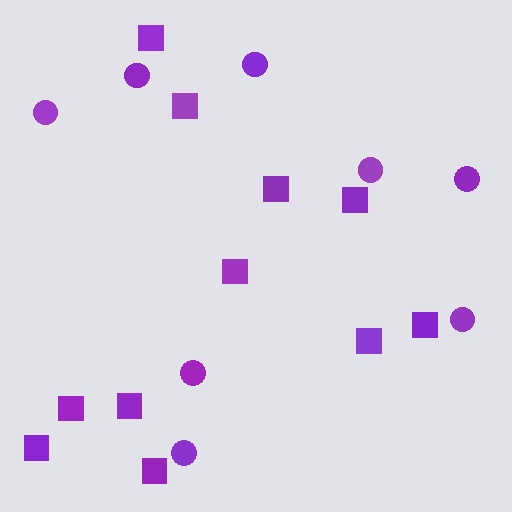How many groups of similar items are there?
There are 2 groups: one group of squares (11) and one group of circles (8).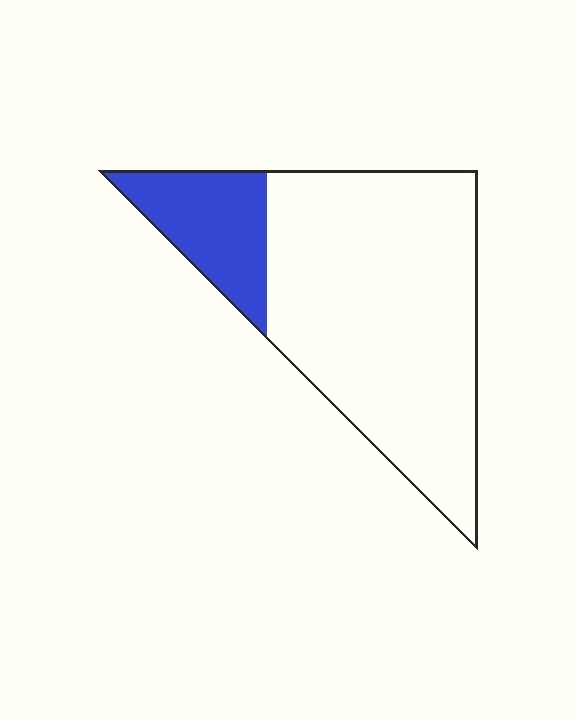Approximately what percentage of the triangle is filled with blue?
Approximately 20%.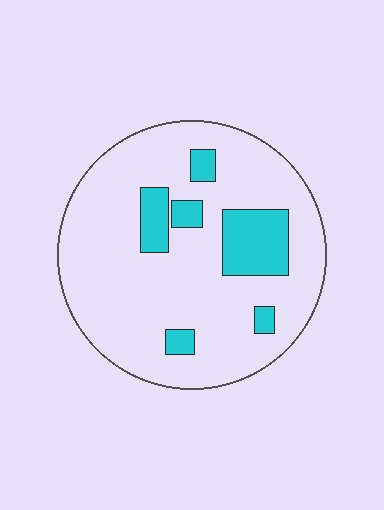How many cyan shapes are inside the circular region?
6.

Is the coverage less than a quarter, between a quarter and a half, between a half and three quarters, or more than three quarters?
Less than a quarter.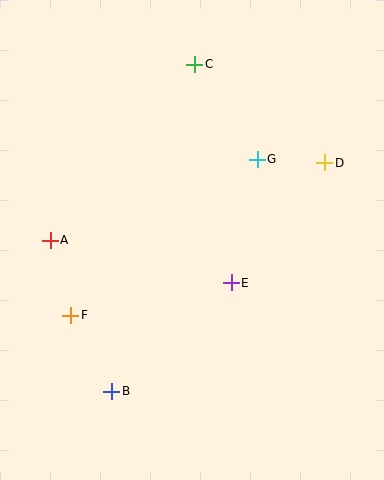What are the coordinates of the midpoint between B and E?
The midpoint between B and E is at (171, 337).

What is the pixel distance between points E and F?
The distance between E and F is 164 pixels.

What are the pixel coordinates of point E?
Point E is at (231, 283).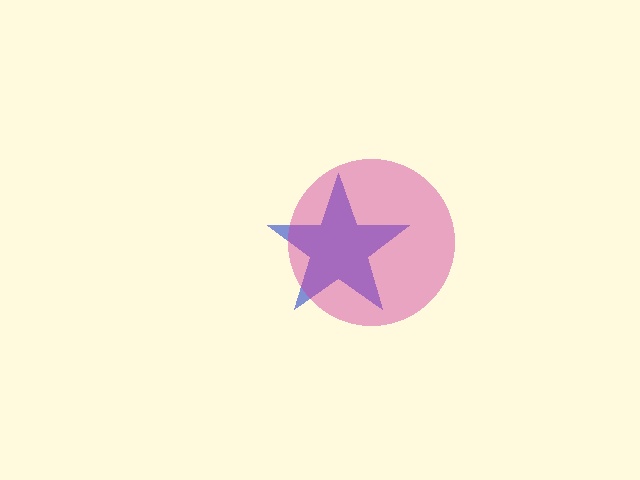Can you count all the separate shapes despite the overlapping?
Yes, there are 2 separate shapes.